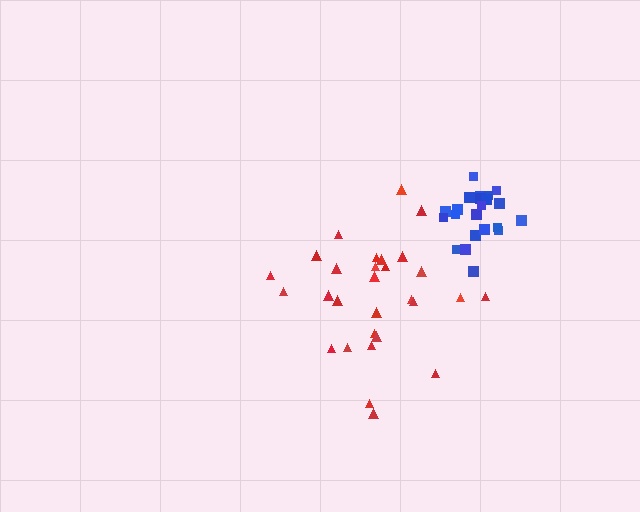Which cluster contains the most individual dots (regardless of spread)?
Red (29).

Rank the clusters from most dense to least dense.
blue, red.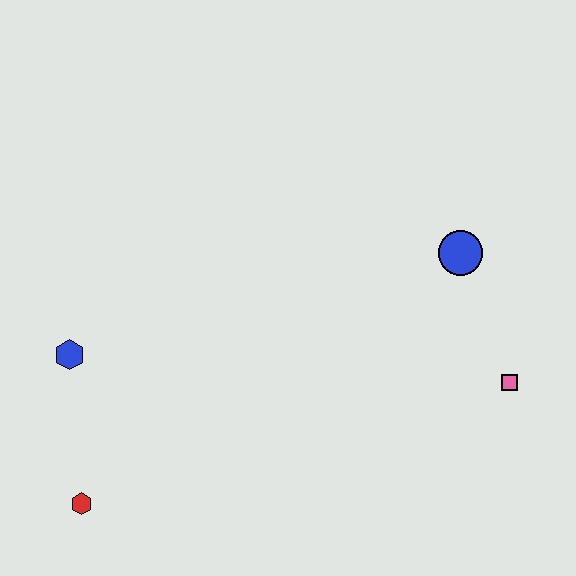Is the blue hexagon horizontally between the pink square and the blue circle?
No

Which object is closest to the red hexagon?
The blue hexagon is closest to the red hexagon.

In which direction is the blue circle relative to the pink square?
The blue circle is above the pink square.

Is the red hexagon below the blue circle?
Yes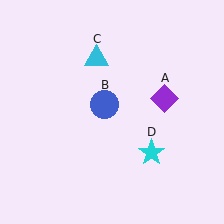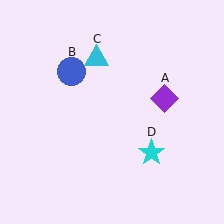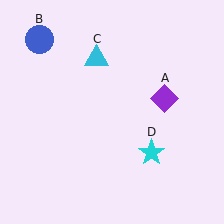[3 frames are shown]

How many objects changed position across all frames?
1 object changed position: blue circle (object B).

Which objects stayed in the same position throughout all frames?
Purple diamond (object A) and cyan triangle (object C) and cyan star (object D) remained stationary.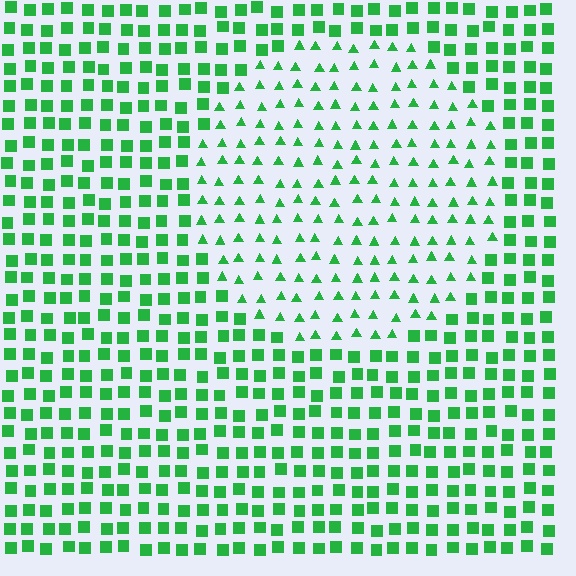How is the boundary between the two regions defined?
The boundary is defined by a change in element shape: triangles inside vs. squares outside. All elements share the same color and spacing.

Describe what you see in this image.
The image is filled with small green elements arranged in a uniform grid. A circle-shaped region contains triangles, while the surrounding area contains squares. The boundary is defined purely by the change in element shape.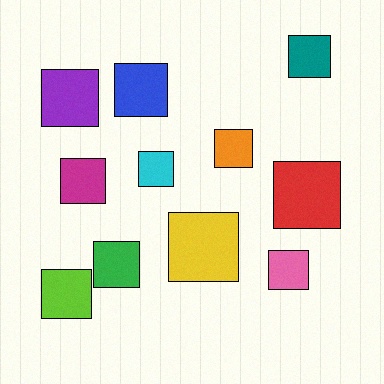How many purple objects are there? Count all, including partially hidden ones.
There is 1 purple object.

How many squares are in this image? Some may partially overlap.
There are 11 squares.